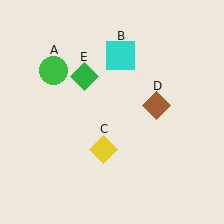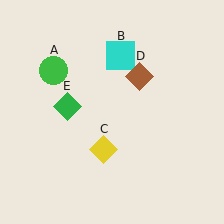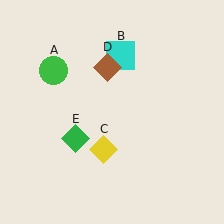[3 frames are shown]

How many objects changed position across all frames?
2 objects changed position: brown diamond (object D), green diamond (object E).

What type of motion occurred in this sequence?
The brown diamond (object D), green diamond (object E) rotated counterclockwise around the center of the scene.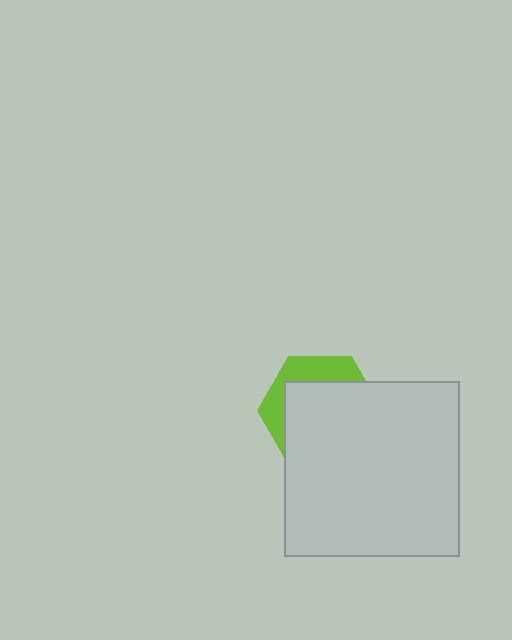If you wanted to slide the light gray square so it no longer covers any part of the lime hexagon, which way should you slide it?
Slide it toward the lower-right — that is the most direct way to separate the two shapes.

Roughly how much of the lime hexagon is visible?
A small part of it is visible (roughly 30%).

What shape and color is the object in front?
The object in front is a light gray square.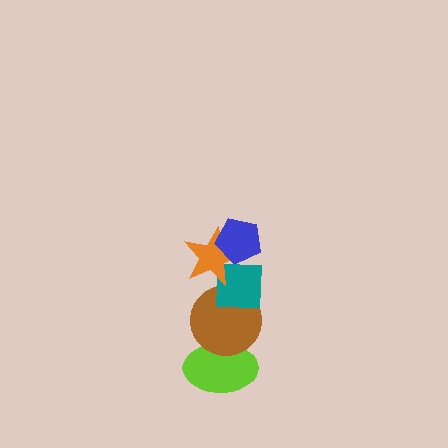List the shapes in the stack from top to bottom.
From top to bottom: the blue pentagon, the orange star, the teal square, the brown circle, the lime ellipse.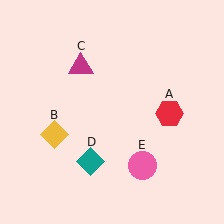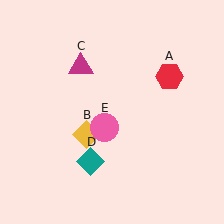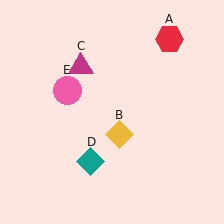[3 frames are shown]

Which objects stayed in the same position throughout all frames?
Magenta triangle (object C) and teal diamond (object D) remained stationary.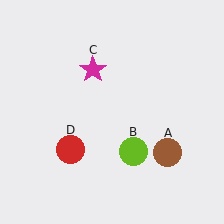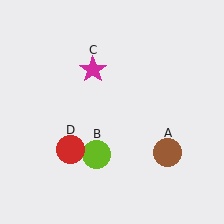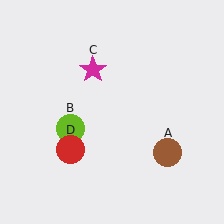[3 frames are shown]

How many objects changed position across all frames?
1 object changed position: lime circle (object B).